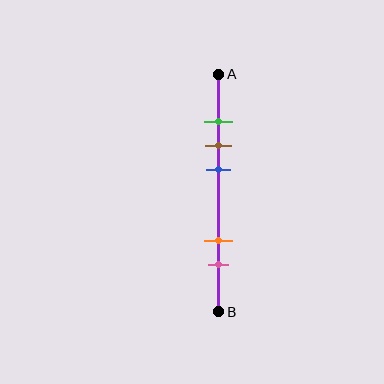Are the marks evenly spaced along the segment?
No, the marks are not evenly spaced.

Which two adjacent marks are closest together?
The green and brown marks are the closest adjacent pair.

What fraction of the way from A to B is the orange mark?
The orange mark is approximately 70% (0.7) of the way from A to B.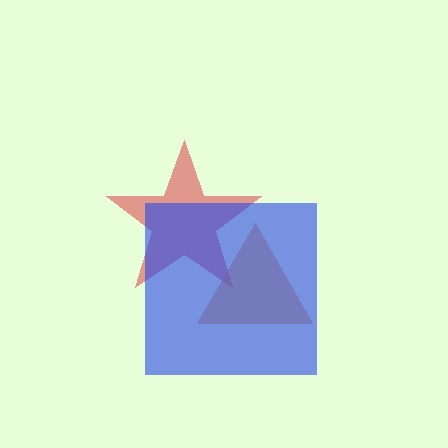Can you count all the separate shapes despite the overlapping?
Yes, there are 3 separate shapes.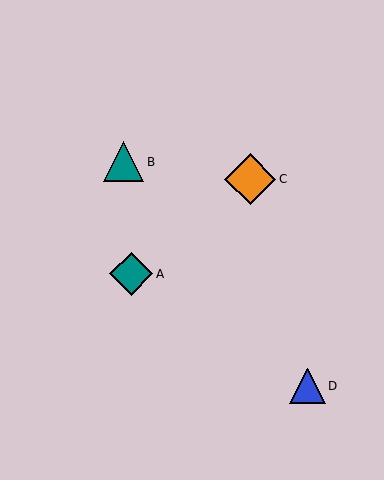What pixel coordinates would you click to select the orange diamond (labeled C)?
Click at (250, 179) to select the orange diamond C.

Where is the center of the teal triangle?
The center of the teal triangle is at (124, 162).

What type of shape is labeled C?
Shape C is an orange diamond.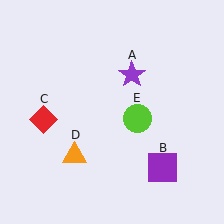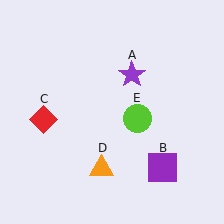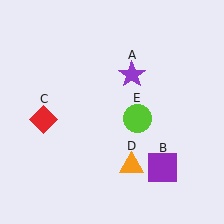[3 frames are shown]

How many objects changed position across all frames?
1 object changed position: orange triangle (object D).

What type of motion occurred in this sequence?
The orange triangle (object D) rotated counterclockwise around the center of the scene.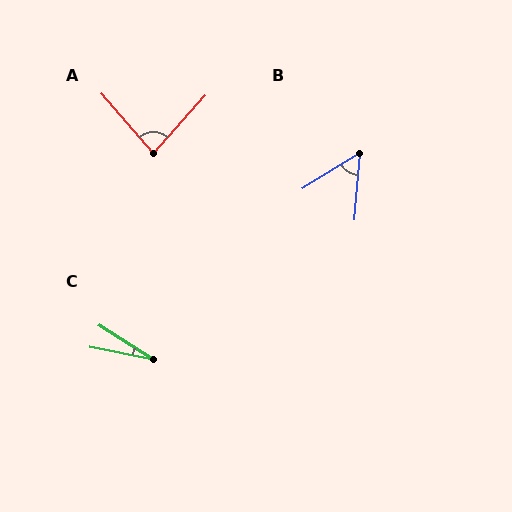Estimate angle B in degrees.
Approximately 53 degrees.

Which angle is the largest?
A, at approximately 82 degrees.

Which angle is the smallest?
C, at approximately 21 degrees.